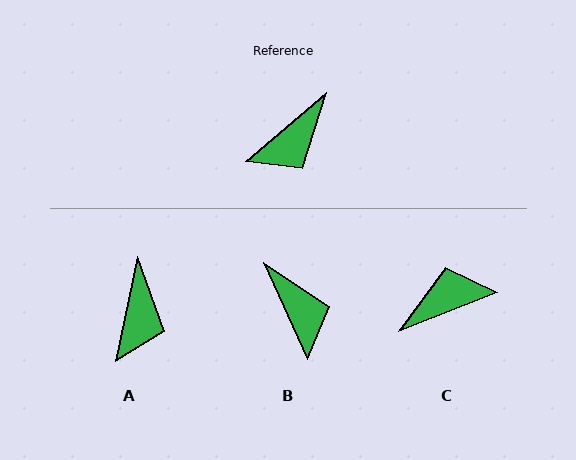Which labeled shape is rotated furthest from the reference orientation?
C, about 161 degrees away.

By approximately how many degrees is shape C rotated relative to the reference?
Approximately 161 degrees counter-clockwise.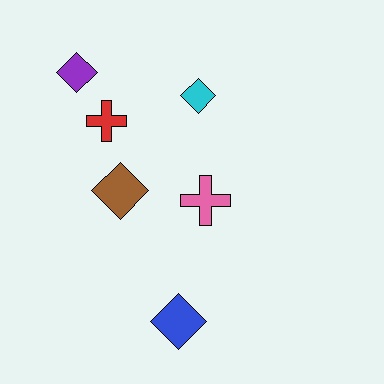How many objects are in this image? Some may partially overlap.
There are 6 objects.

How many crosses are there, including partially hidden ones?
There are 2 crosses.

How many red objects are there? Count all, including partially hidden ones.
There is 1 red object.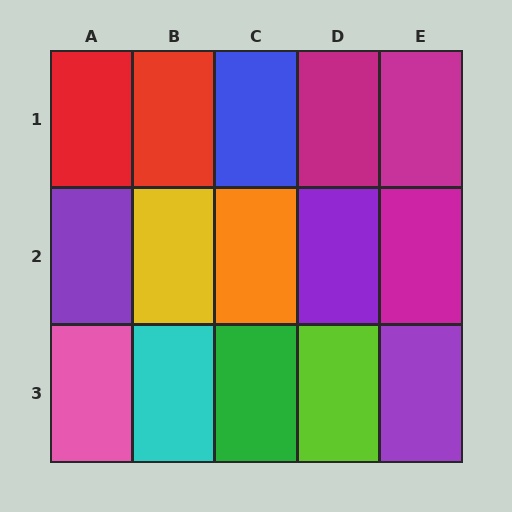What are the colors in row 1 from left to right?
Red, red, blue, magenta, magenta.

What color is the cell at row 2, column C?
Orange.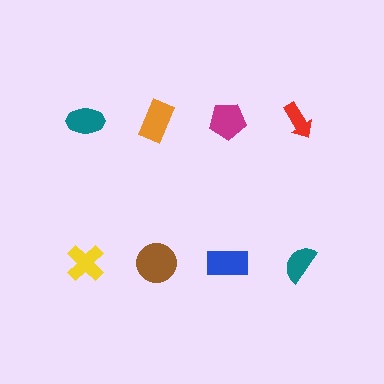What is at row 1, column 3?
A magenta pentagon.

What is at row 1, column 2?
An orange rectangle.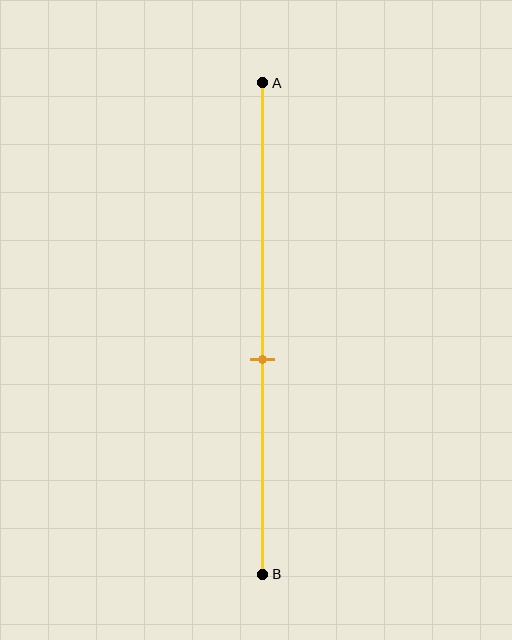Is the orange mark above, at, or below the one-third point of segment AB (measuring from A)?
The orange mark is below the one-third point of segment AB.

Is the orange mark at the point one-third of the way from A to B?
No, the mark is at about 55% from A, not at the 33% one-third point.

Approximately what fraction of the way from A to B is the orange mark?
The orange mark is approximately 55% of the way from A to B.